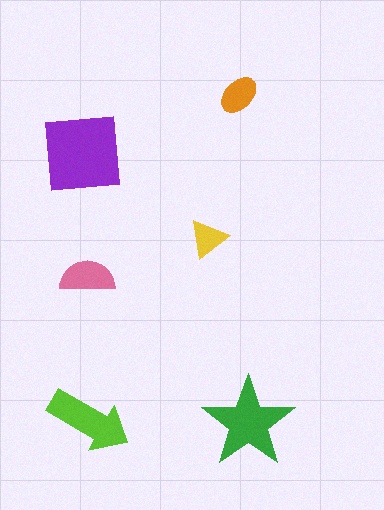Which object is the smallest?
The yellow triangle.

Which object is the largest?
The purple square.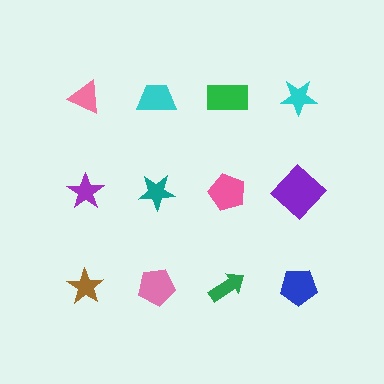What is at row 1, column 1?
A pink triangle.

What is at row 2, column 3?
A pink pentagon.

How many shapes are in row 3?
4 shapes.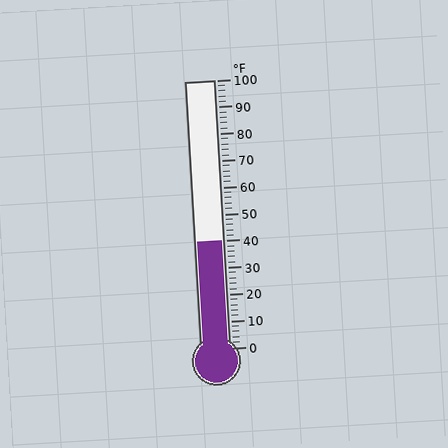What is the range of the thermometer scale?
The thermometer scale ranges from 0°F to 100°F.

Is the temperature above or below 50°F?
The temperature is below 50°F.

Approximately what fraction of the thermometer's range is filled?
The thermometer is filled to approximately 40% of its range.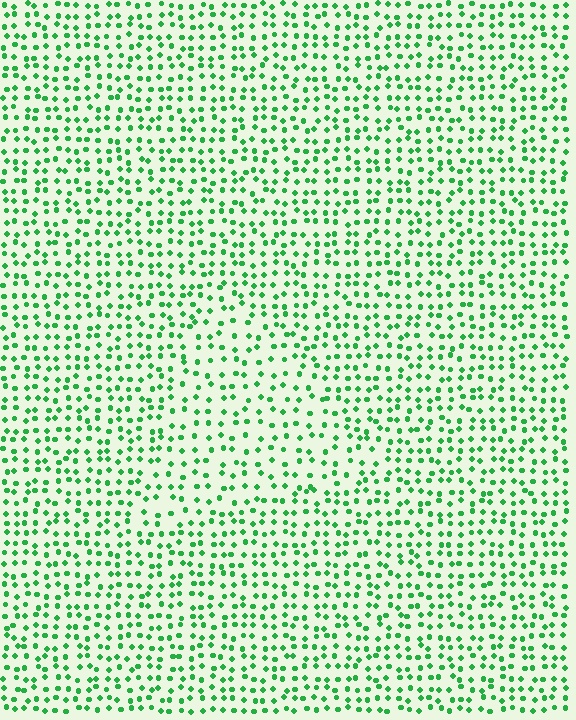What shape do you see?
I see a triangle.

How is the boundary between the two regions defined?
The boundary is defined by a change in element density (approximately 1.5x ratio). All elements are the same color, size, and shape.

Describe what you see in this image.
The image contains small green elements arranged at two different densities. A triangle-shaped region is visible where the elements are less densely packed than the surrounding area.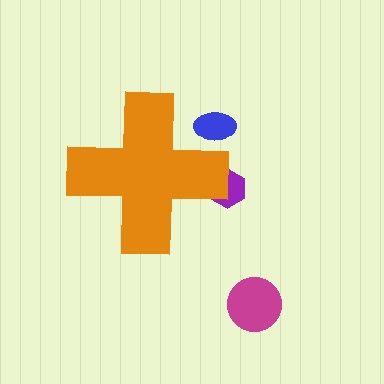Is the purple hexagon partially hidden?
Yes, the purple hexagon is partially hidden behind the orange cross.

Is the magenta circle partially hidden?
No, the magenta circle is fully visible.